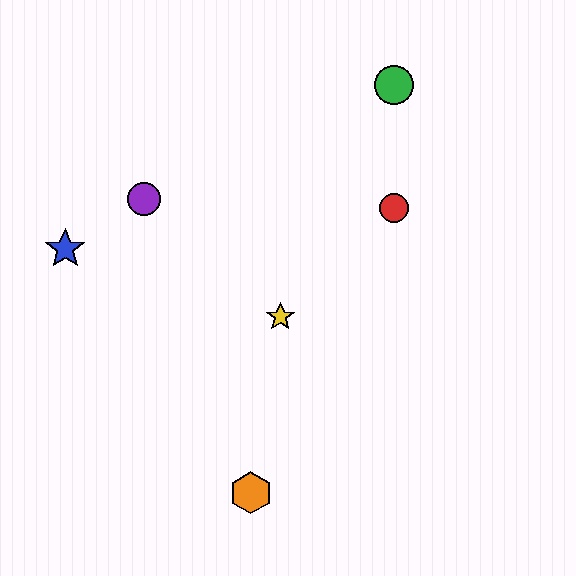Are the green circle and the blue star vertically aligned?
No, the green circle is at x≈394 and the blue star is at x≈65.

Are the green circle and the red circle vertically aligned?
Yes, both are at x≈394.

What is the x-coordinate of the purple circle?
The purple circle is at x≈144.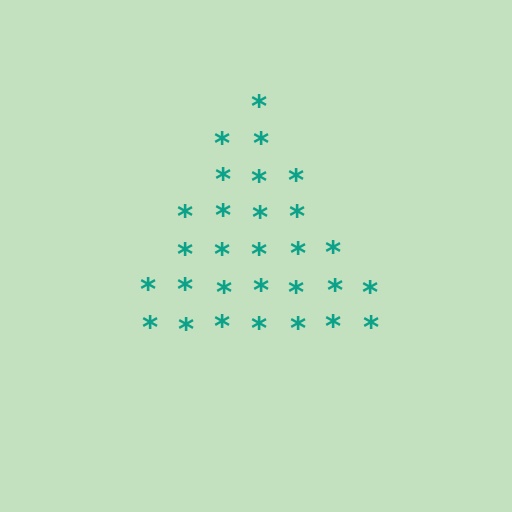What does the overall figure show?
The overall figure shows a triangle.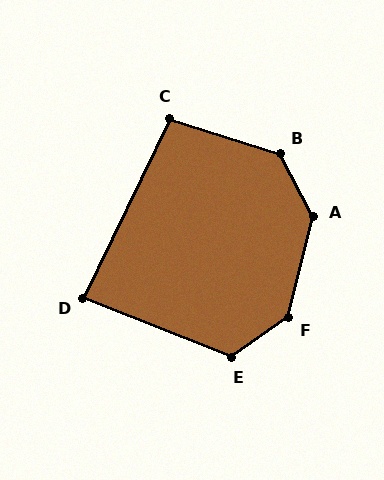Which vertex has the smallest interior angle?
D, at approximately 86 degrees.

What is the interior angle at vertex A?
Approximately 139 degrees (obtuse).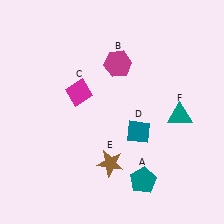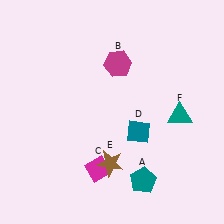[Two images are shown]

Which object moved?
The magenta diamond (C) moved down.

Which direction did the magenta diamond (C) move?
The magenta diamond (C) moved down.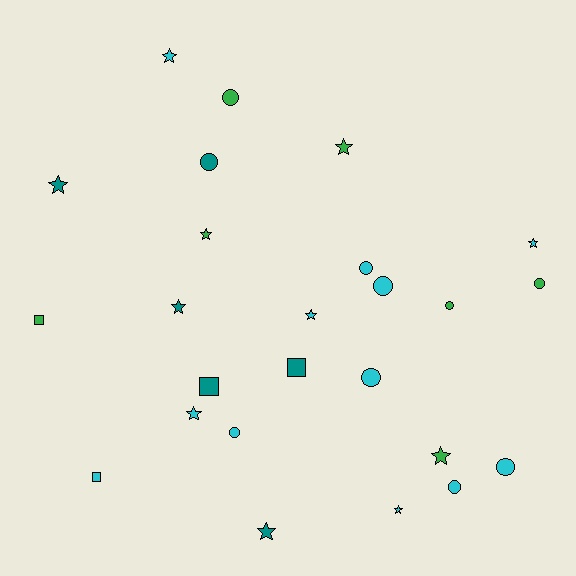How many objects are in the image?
There are 25 objects.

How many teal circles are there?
There is 1 teal circle.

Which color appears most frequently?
Cyan, with 12 objects.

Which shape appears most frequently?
Star, with 11 objects.